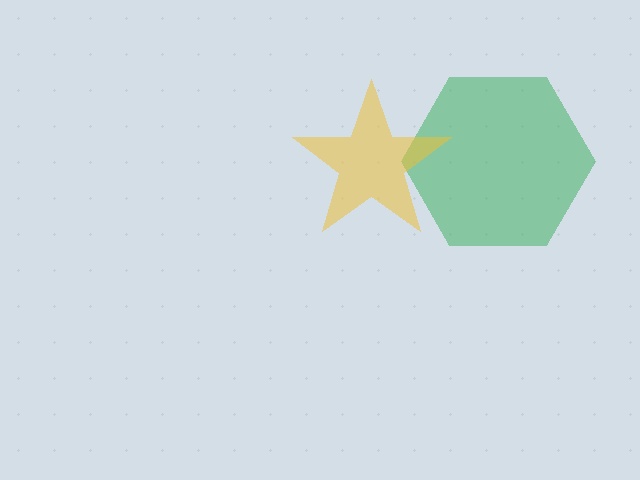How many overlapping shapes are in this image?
There are 2 overlapping shapes in the image.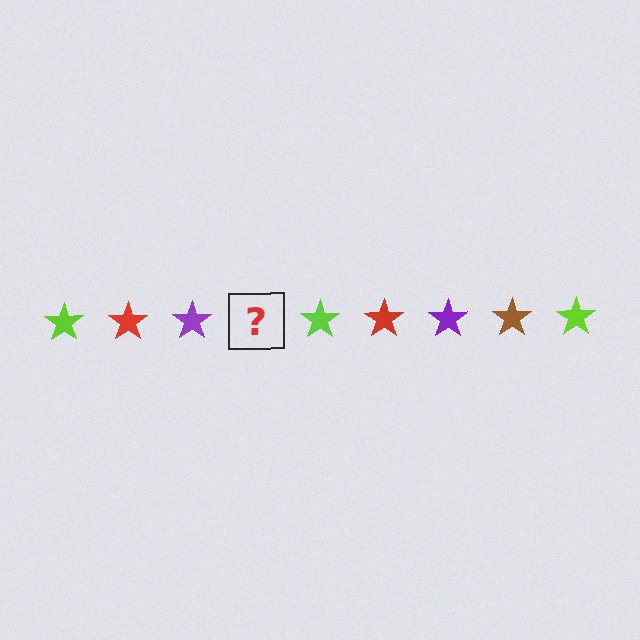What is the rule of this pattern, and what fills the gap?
The rule is that the pattern cycles through lime, red, purple, brown stars. The gap should be filled with a brown star.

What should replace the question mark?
The question mark should be replaced with a brown star.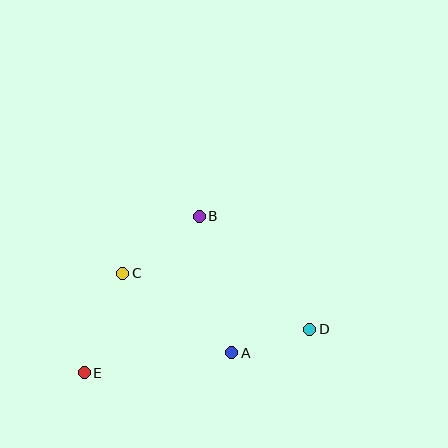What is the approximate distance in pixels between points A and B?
The distance between A and B is approximately 140 pixels.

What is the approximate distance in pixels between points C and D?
The distance between C and D is approximately 195 pixels.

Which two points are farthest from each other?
Points D and E are farthest from each other.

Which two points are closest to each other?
Points A and D are closest to each other.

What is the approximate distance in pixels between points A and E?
The distance between A and E is approximately 149 pixels.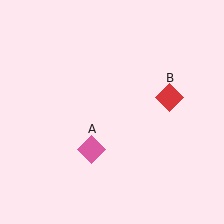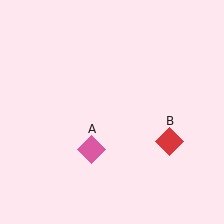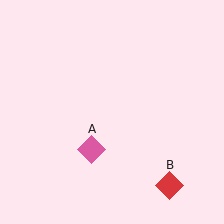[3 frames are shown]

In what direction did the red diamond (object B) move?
The red diamond (object B) moved down.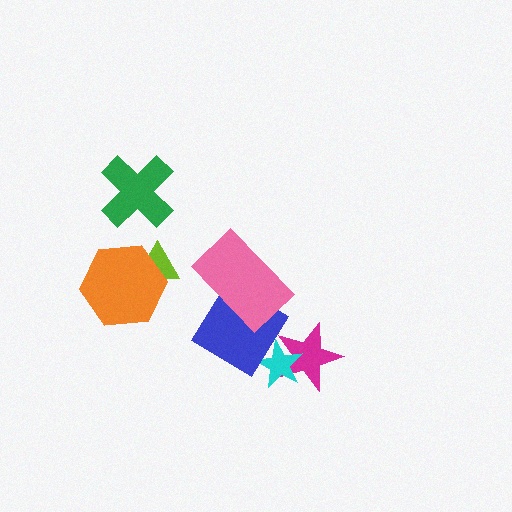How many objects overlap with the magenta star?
2 objects overlap with the magenta star.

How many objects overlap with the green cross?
0 objects overlap with the green cross.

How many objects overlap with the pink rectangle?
1 object overlaps with the pink rectangle.